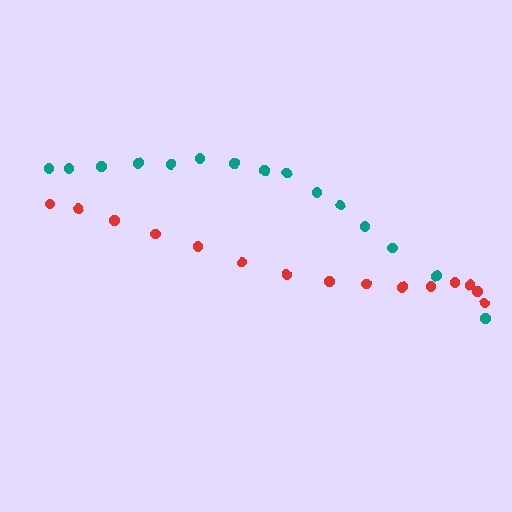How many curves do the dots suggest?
There are 2 distinct paths.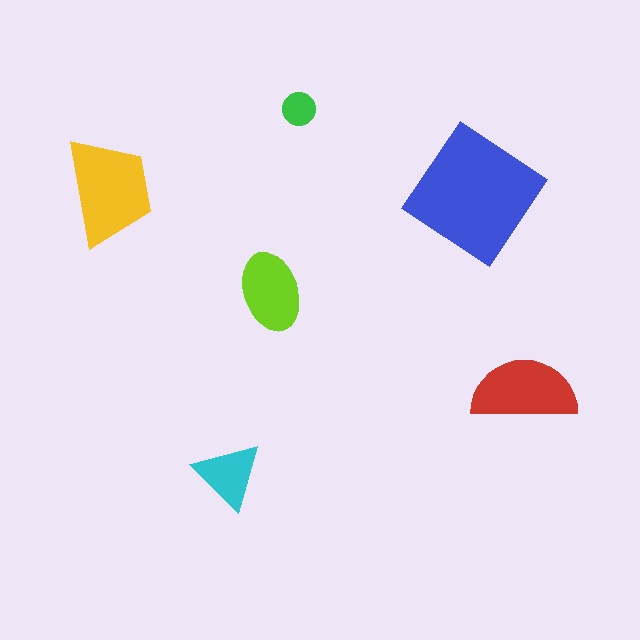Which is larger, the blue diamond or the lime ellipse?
The blue diamond.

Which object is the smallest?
The green circle.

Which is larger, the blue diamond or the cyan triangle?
The blue diamond.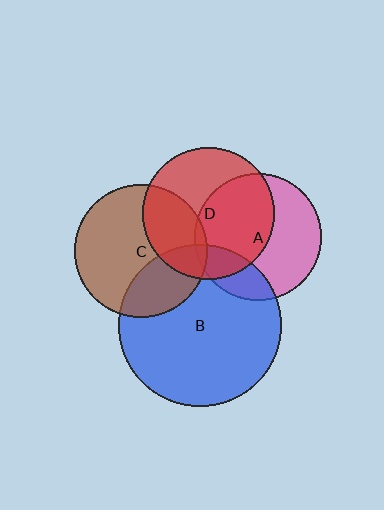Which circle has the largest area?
Circle B (blue).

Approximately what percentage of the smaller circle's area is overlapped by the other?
Approximately 5%.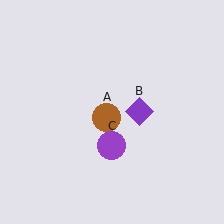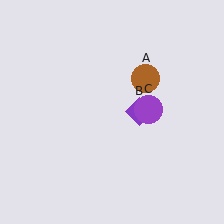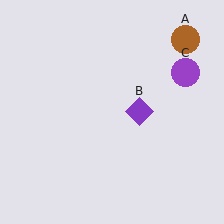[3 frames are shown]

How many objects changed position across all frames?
2 objects changed position: brown circle (object A), purple circle (object C).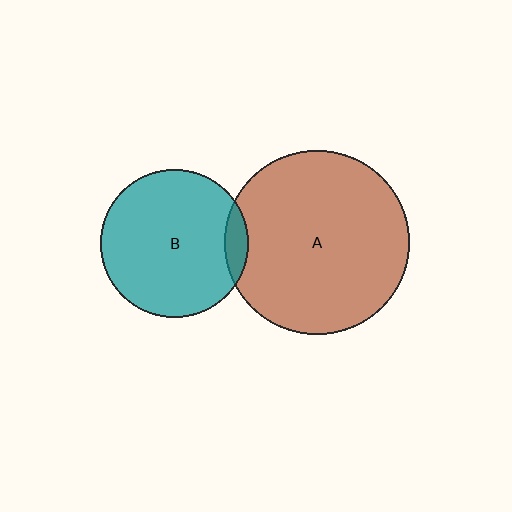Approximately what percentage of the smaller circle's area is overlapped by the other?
Approximately 10%.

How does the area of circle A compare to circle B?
Approximately 1.6 times.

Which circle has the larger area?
Circle A (brown).